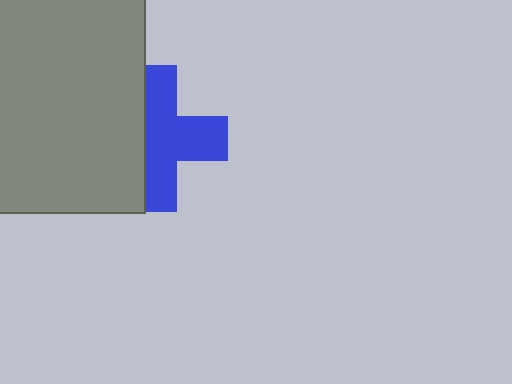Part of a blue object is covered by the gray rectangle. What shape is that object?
It is a cross.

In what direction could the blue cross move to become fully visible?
The blue cross could move right. That would shift it out from behind the gray rectangle entirely.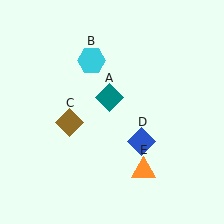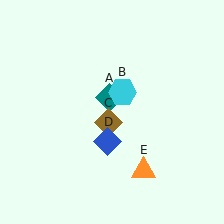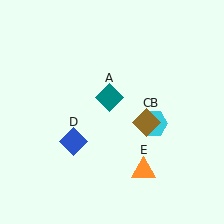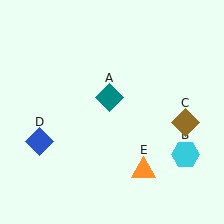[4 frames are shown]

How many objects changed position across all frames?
3 objects changed position: cyan hexagon (object B), brown diamond (object C), blue diamond (object D).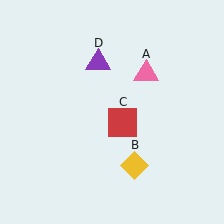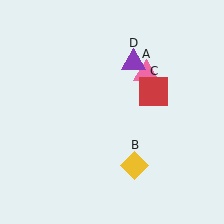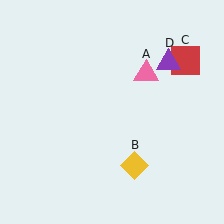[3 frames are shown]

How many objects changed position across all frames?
2 objects changed position: red square (object C), purple triangle (object D).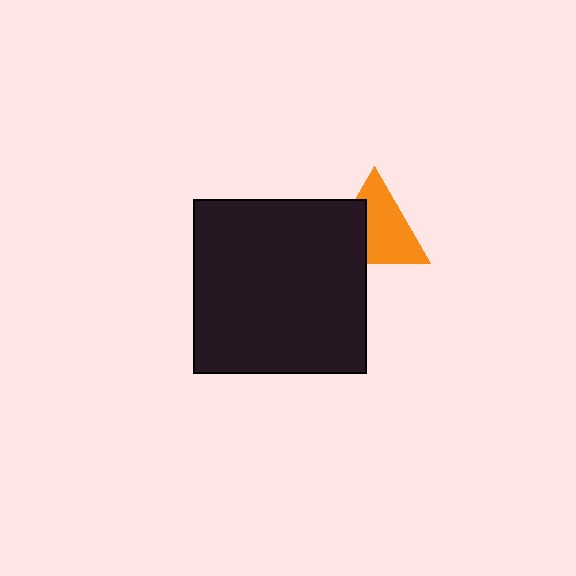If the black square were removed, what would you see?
You would see the complete orange triangle.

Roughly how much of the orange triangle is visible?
About half of it is visible (roughly 64%).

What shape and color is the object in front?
The object in front is a black square.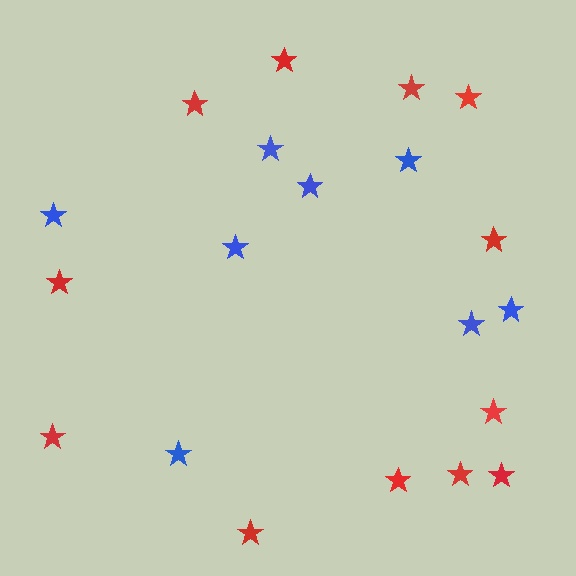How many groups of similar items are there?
There are 2 groups: one group of blue stars (8) and one group of red stars (12).